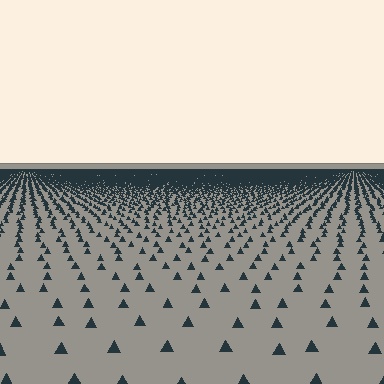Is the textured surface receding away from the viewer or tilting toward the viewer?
The surface is receding away from the viewer. Texture elements get smaller and denser toward the top.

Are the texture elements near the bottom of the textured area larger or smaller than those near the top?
Larger. Near the bottom, elements are closer to the viewer and appear at a bigger on-screen size.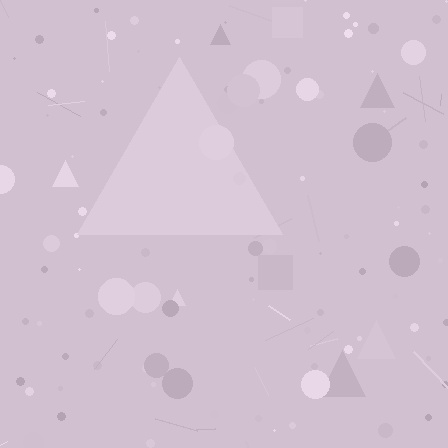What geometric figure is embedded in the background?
A triangle is embedded in the background.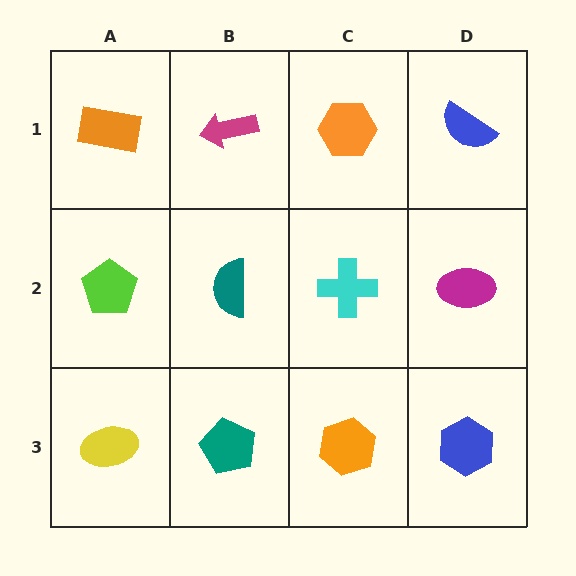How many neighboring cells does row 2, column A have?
3.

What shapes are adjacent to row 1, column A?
A lime pentagon (row 2, column A), a magenta arrow (row 1, column B).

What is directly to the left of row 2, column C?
A teal semicircle.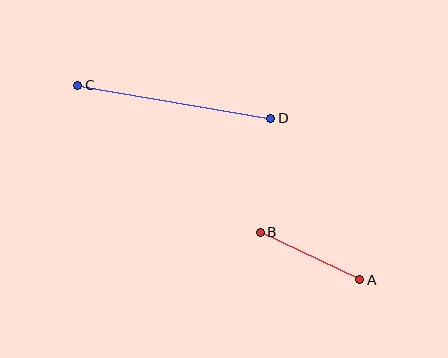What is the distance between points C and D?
The distance is approximately 196 pixels.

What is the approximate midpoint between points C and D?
The midpoint is at approximately (174, 102) pixels.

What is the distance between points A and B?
The distance is approximately 111 pixels.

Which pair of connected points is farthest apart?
Points C and D are farthest apart.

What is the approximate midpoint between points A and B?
The midpoint is at approximately (310, 256) pixels.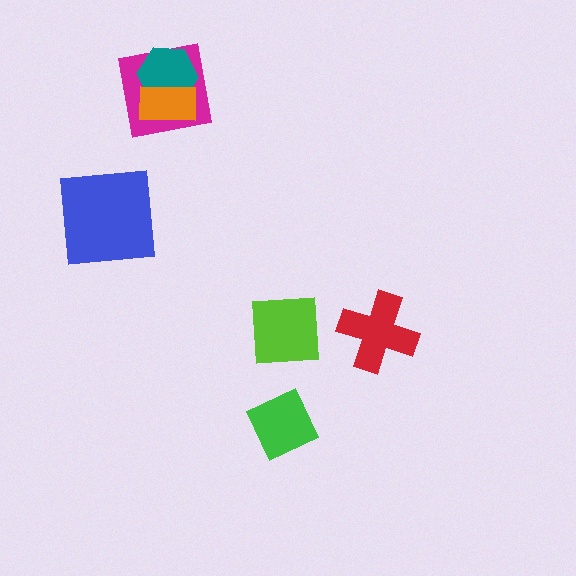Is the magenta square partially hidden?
Yes, it is partially covered by another shape.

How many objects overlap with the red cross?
0 objects overlap with the red cross.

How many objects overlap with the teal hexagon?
2 objects overlap with the teal hexagon.